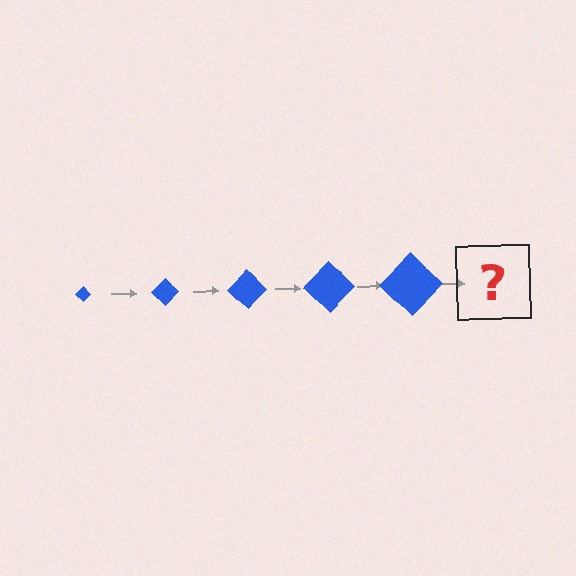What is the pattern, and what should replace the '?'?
The pattern is that the diamond gets progressively larger each step. The '?' should be a blue diamond, larger than the previous one.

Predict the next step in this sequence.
The next step is a blue diamond, larger than the previous one.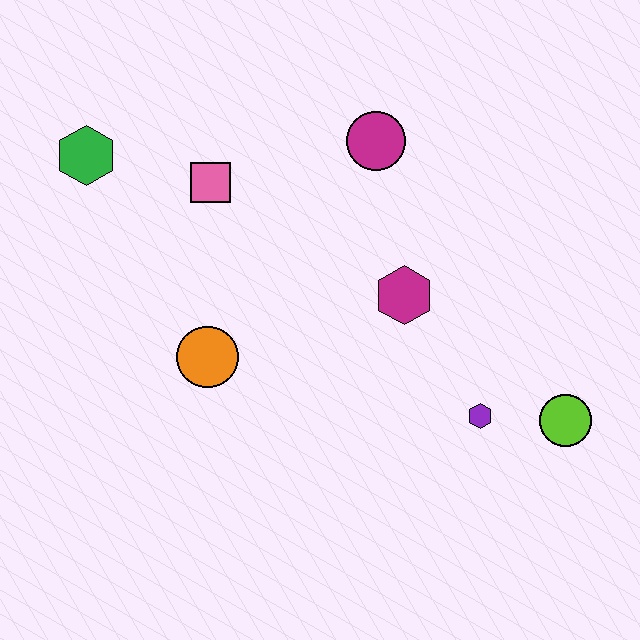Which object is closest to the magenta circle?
The magenta hexagon is closest to the magenta circle.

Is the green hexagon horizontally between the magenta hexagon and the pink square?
No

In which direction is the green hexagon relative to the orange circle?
The green hexagon is above the orange circle.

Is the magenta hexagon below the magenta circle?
Yes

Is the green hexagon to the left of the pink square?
Yes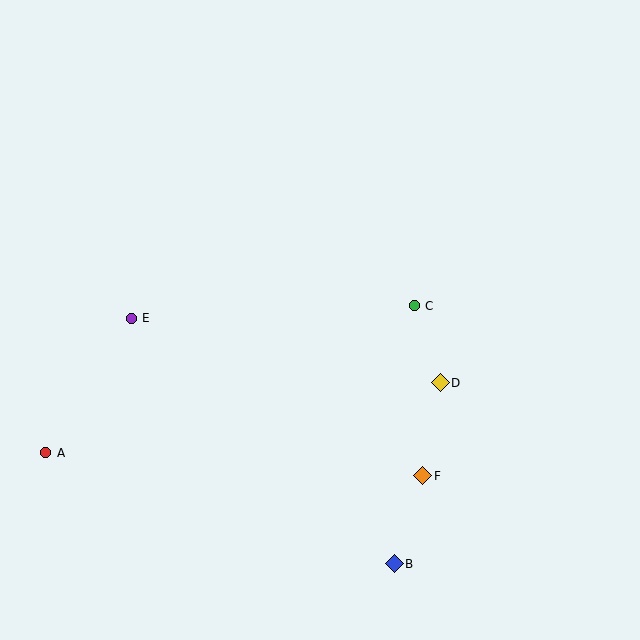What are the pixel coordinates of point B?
Point B is at (394, 564).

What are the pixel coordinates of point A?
Point A is at (46, 453).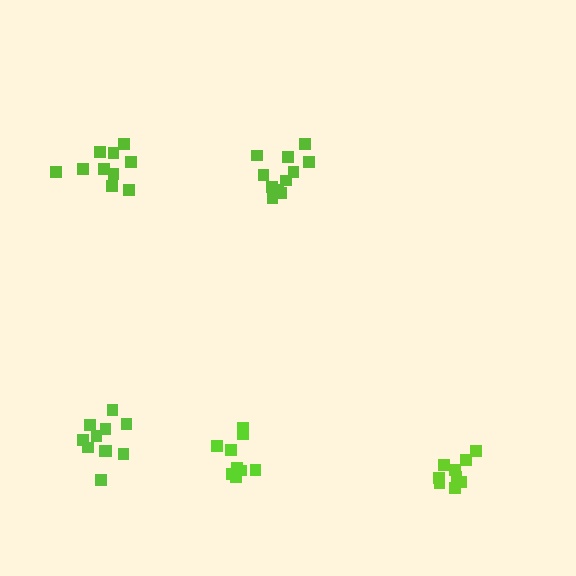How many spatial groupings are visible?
There are 5 spatial groupings.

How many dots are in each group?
Group 1: 11 dots, Group 2: 11 dots, Group 3: 9 dots, Group 4: 10 dots, Group 5: 9 dots (50 total).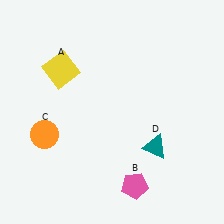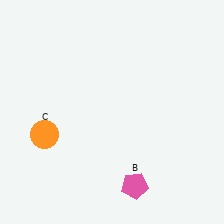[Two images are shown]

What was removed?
The yellow square (A), the teal triangle (D) were removed in Image 2.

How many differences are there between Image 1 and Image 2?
There are 2 differences between the two images.